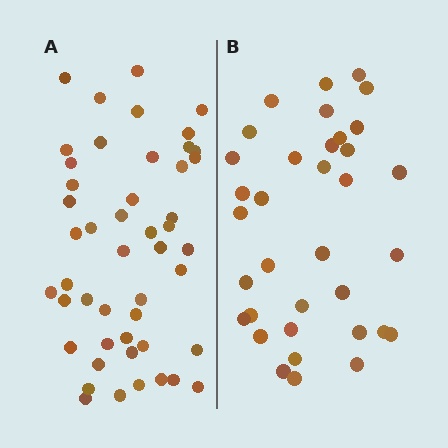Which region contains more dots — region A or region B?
Region A (the left region) has more dots.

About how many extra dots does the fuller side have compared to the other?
Region A has approximately 15 more dots than region B.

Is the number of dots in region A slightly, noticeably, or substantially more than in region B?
Region A has noticeably more, but not dramatically so. The ratio is roughly 1.4 to 1.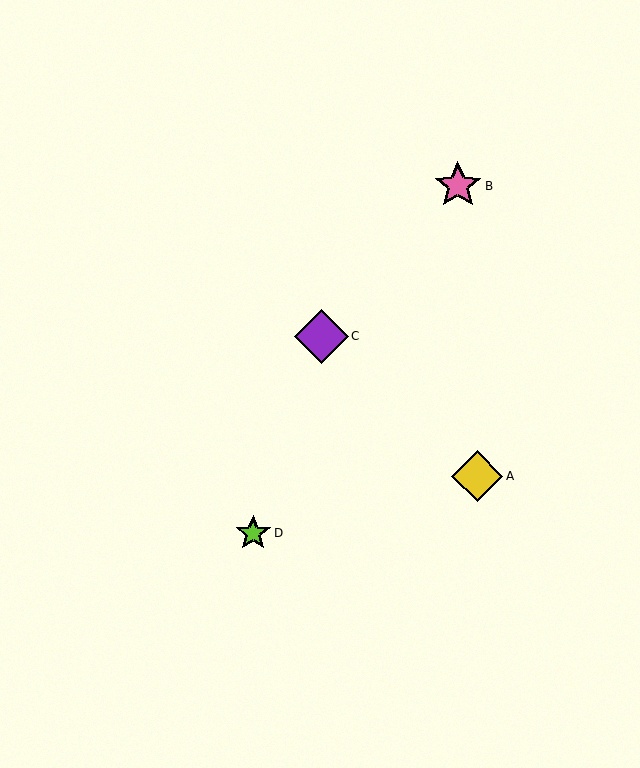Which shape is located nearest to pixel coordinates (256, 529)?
The lime star (labeled D) at (253, 533) is nearest to that location.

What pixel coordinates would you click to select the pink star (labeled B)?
Click at (458, 186) to select the pink star B.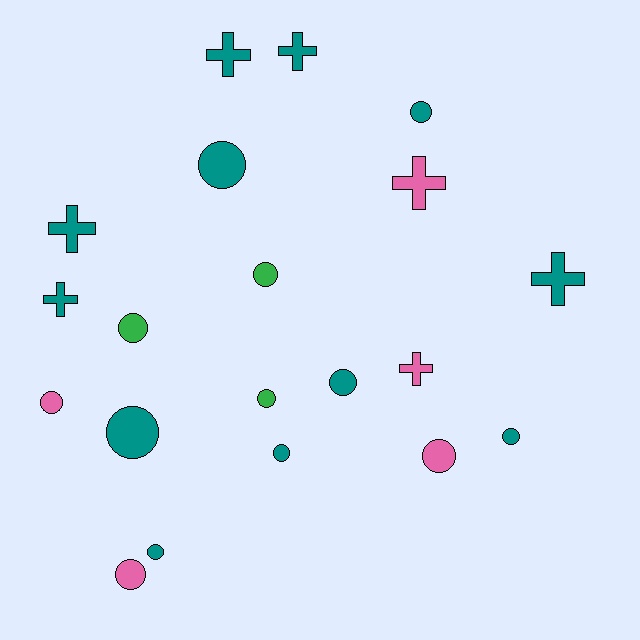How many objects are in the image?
There are 20 objects.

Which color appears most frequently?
Teal, with 12 objects.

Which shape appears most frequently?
Circle, with 13 objects.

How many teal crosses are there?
There are 5 teal crosses.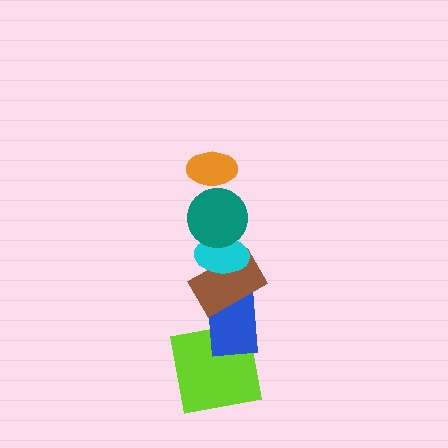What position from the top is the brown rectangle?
The brown rectangle is 4th from the top.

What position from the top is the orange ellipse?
The orange ellipse is 1st from the top.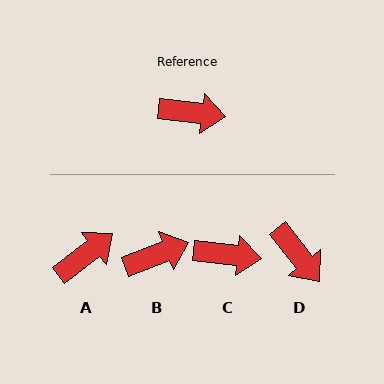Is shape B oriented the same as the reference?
No, it is off by about 28 degrees.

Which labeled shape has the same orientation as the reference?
C.